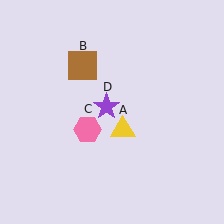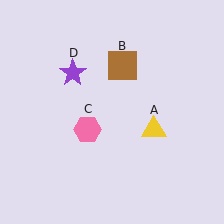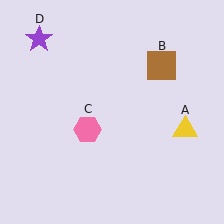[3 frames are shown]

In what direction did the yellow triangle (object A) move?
The yellow triangle (object A) moved right.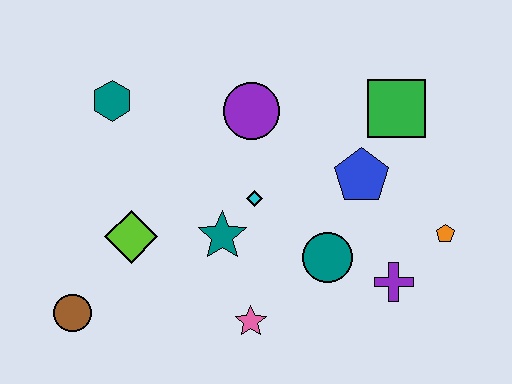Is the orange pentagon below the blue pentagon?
Yes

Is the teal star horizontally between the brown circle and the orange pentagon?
Yes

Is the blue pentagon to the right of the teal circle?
Yes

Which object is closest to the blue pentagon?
The green square is closest to the blue pentagon.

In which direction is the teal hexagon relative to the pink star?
The teal hexagon is above the pink star.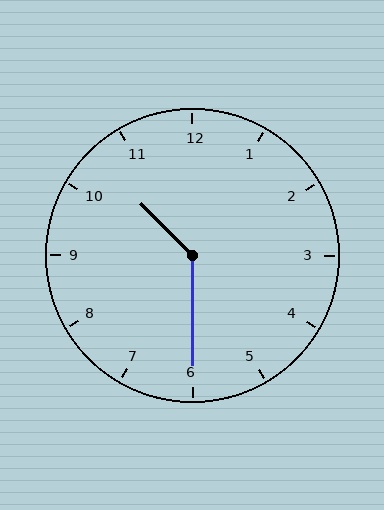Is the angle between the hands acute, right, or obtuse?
It is obtuse.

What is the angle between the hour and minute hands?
Approximately 135 degrees.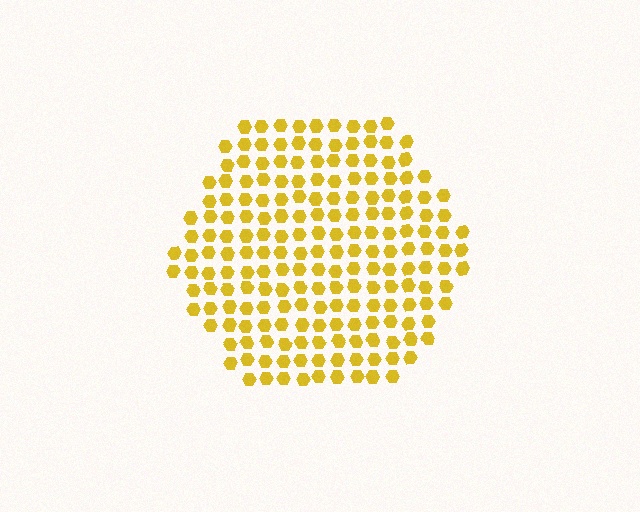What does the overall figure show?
The overall figure shows a hexagon.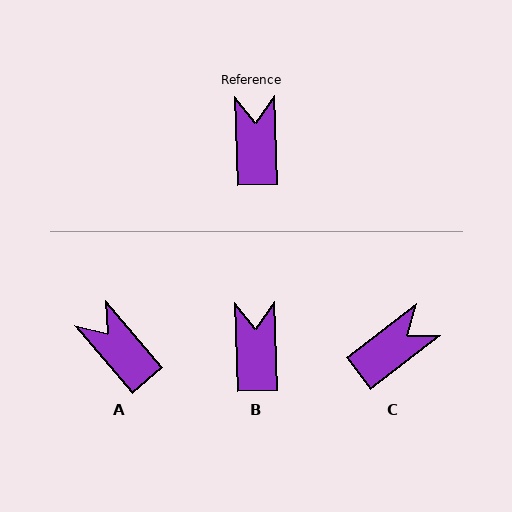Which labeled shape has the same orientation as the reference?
B.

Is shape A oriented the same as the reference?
No, it is off by about 39 degrees.